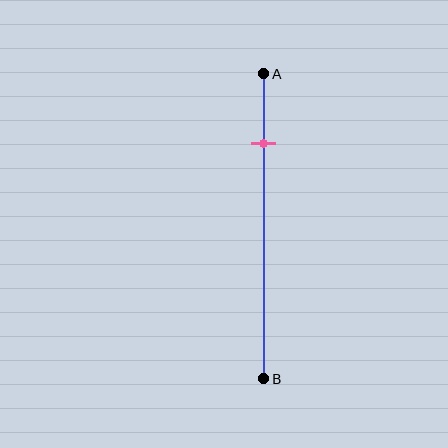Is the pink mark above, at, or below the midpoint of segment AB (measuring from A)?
The pink mark is above the midpoint of segment AB.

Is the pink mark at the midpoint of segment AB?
No, the mark is at about 25% from A, not at the 50% midpoint.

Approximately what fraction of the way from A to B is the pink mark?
The pink mark is approximately 25% of the way from A to B.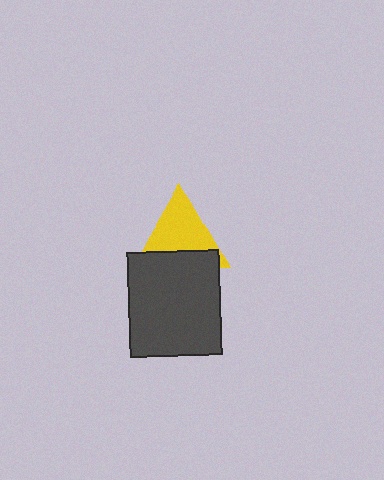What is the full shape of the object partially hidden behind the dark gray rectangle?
The partially hidden object is a yellow triangle.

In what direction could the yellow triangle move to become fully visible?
The yellow triangle could move up. That would shift it out from behind the dark gray rectangle entirely.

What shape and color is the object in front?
The object in front is a dark gray rectangle.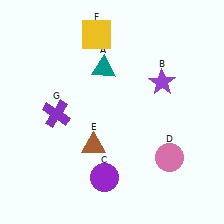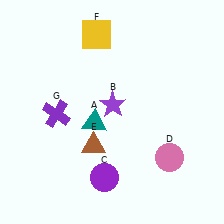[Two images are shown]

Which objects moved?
The objects that moved are: the teal triangle (A), the purple star (B).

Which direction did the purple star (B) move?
The purple star (B) moved left.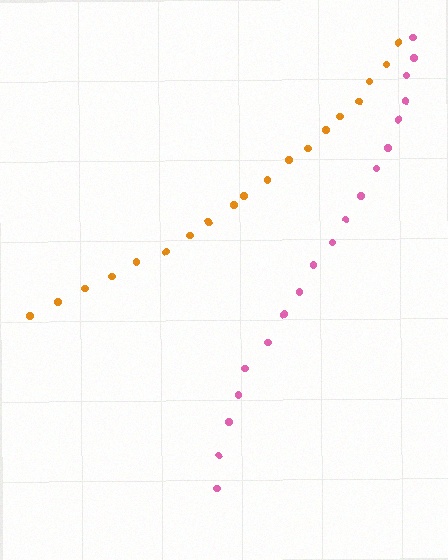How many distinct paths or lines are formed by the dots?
There are 2 distinct paths.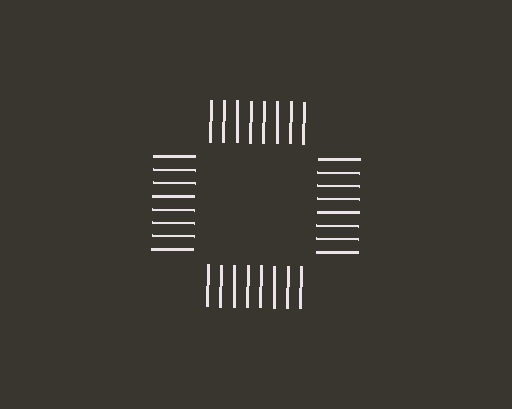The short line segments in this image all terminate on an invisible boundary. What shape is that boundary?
An illusory square — the line segments terminate on its edges but no continuous stroke is drawn.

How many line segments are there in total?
32 — 8 along each of the 4 edges.